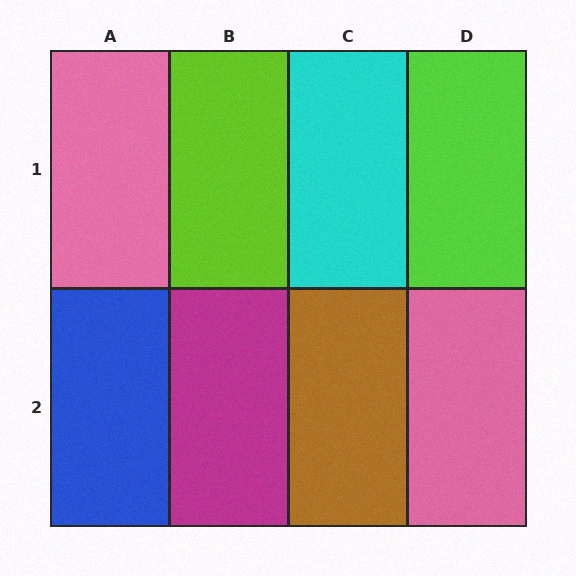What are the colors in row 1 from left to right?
Pink, lime, cyan, lime.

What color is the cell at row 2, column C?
Brown.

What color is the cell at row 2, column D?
Pink.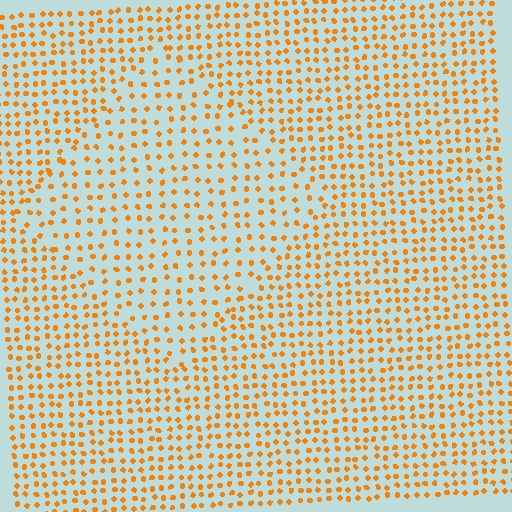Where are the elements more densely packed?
The elements are more densely packed outside the diamond boundary.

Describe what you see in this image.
The image contains small orange elements arranged at two different densities. A diamond-shaped region is visible where the elements are less densely packed than the surrounding area.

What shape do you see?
I see a diamond.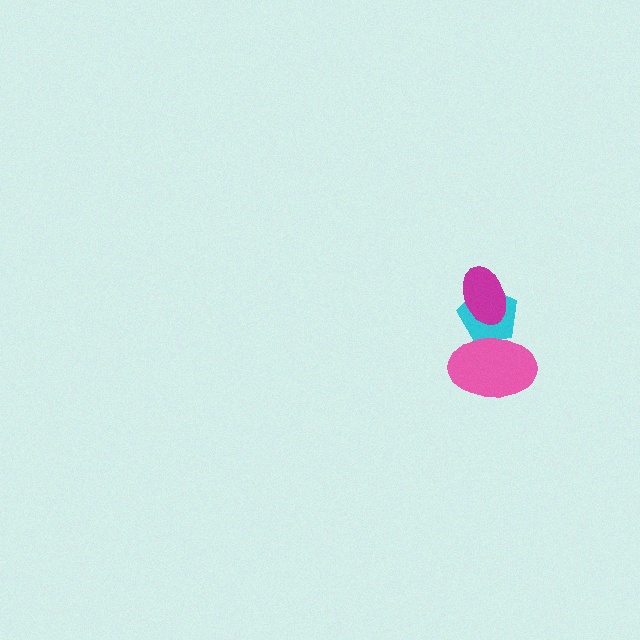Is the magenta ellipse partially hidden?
No, no other shape covers it.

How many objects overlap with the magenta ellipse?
1 object overlaps with the magenta ellipse.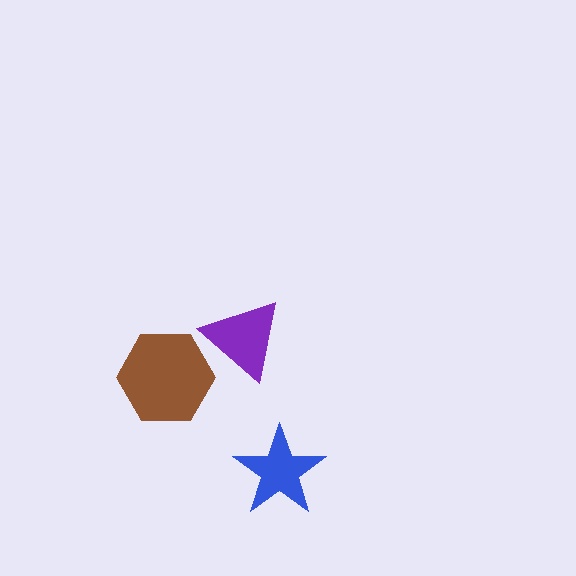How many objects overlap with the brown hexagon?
1 object overlaps with the brown hexagon.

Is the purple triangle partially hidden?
No, no other shape covers it.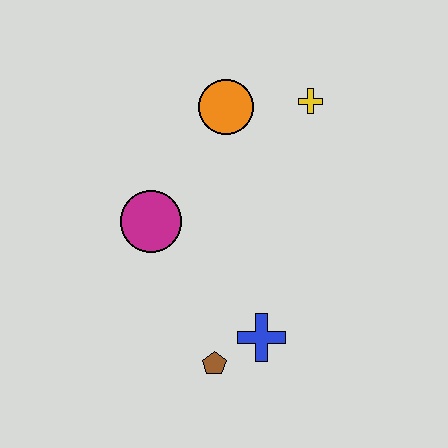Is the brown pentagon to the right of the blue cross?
No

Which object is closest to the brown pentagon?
The blue cross is closest to the brown pentagon.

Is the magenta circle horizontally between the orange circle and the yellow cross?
No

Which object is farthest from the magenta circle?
The yellow cross is farthest from the magenta circle.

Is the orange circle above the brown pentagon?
Yes